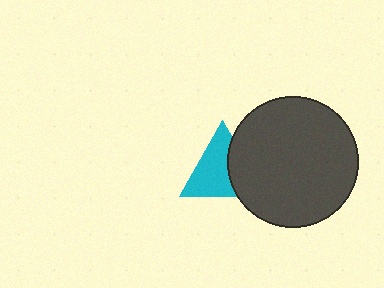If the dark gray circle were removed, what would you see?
You would see the complete cyan triangle.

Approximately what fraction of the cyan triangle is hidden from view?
Roughly 35% of the cyan triangle is hidden behind the dark gray circle.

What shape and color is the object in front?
The object in front is a dark gray circle.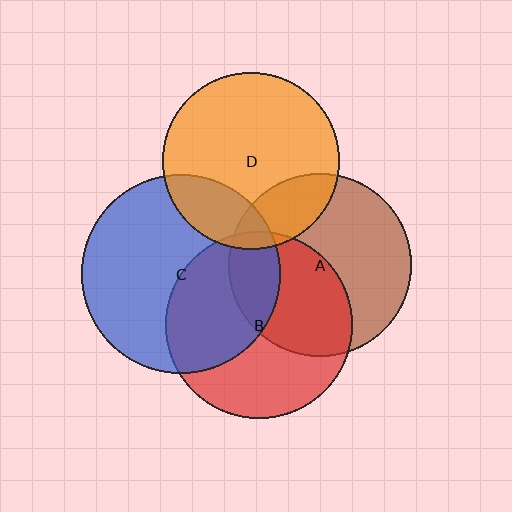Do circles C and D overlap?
Yes.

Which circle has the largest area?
Circle C (blue).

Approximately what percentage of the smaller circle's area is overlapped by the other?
Approximately 20%.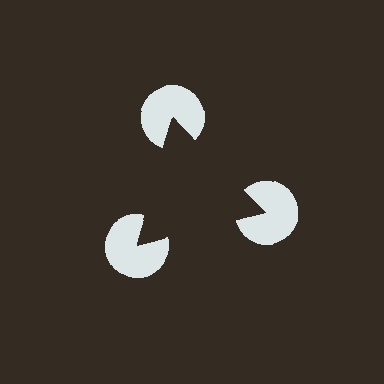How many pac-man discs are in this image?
There are 3 — one at each vertex of the illusory triangle.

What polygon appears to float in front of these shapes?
An illusory triangle — its edges are inferred from the aligned wedge cuts in the pac-man discs, not physically drawn.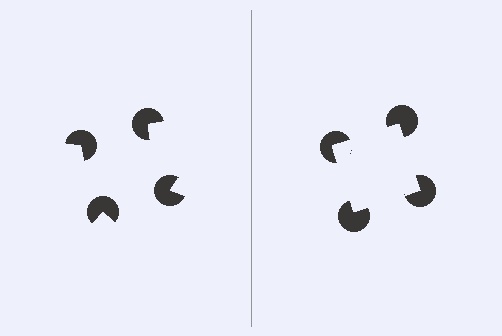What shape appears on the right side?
An illusory square.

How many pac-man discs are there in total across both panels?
8 — 4 on each side.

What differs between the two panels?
The pac-man discs are positioned identically on both sides; only the wedge orientations differ. On the right they align to a square; on the left they are misaligned.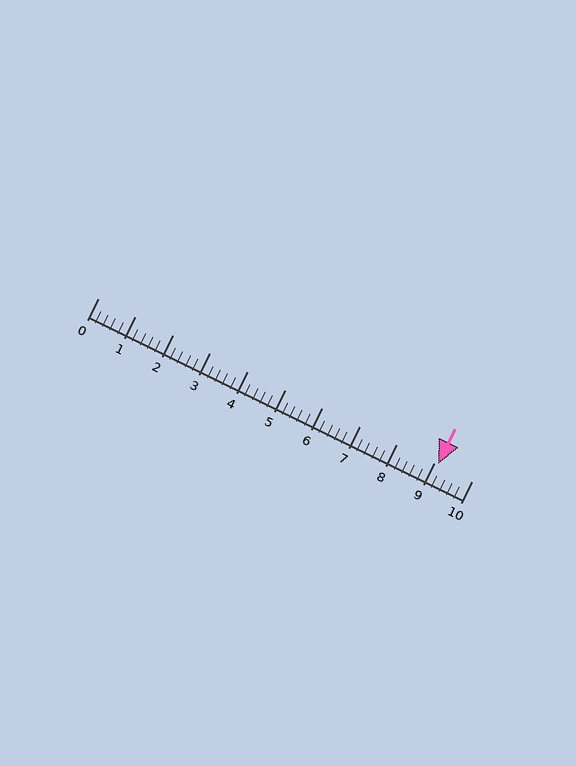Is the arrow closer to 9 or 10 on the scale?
The arrow is closer to 9.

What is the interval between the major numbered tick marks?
The major tick marks are spaced 1 units apart.